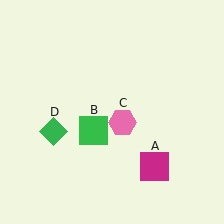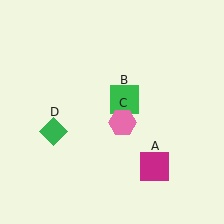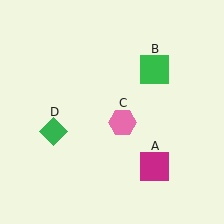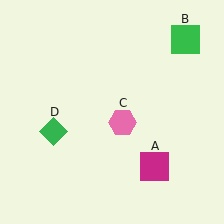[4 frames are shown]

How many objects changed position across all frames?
1 object changed position: green square (object B).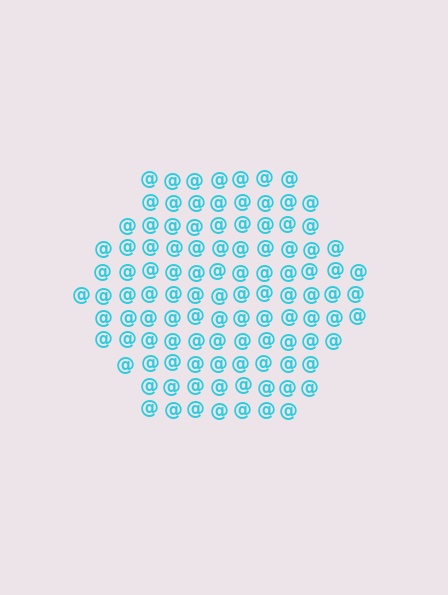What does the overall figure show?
The overall figure shows a hexagon.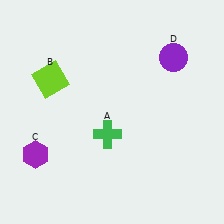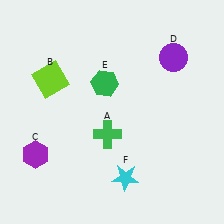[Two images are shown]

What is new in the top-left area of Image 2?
A green hexagon (E) was added in the top-left area of Image 2.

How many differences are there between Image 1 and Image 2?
There are 2 differences between the two images.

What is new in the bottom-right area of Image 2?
A cyan star (F) was added in the bottom-right area of Image 2.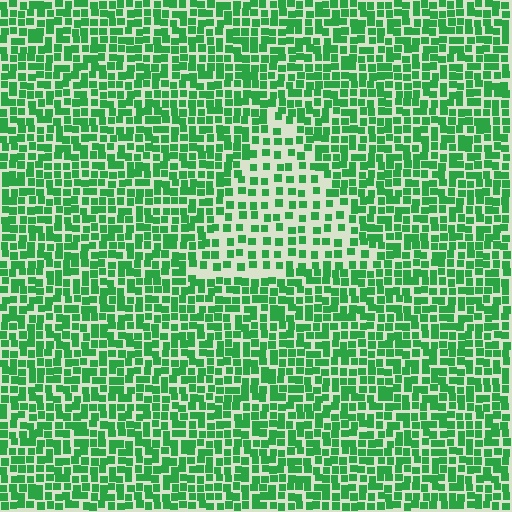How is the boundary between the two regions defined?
The boundary is defined by a change in element density (approximately 1.9x ratio). All elements are the same color, size, and shape.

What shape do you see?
I see a triangle.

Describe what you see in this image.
The image contains small green elements arranged at two different densities. A triangle-shaped region is visible where the elements are less densely packed than the surrounding area.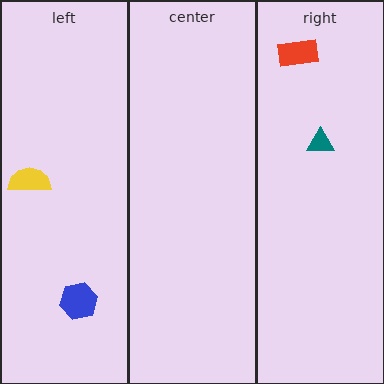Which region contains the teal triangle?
The right region.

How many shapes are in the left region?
2.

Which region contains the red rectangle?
The right region.